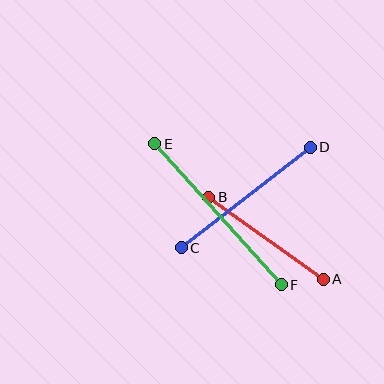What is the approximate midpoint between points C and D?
The midpoint is at approximately (246, 197) pixels.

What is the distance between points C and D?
The distance is approximately 163 pixels.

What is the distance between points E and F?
The distance is approximately 189 pixels.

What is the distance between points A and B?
The distance is approximately 141 pixels.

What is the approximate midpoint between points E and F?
The midpoint is at approximately (218, 214) pixels.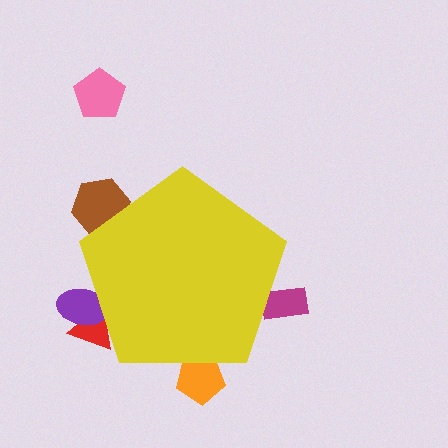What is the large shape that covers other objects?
A yellow pentagon.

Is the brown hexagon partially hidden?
Yes, the brown hexagon is partially hidden behind the yellow pentagon.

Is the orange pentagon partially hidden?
Yes, the orange pentagon is partially hidden behind the yellow pentagon.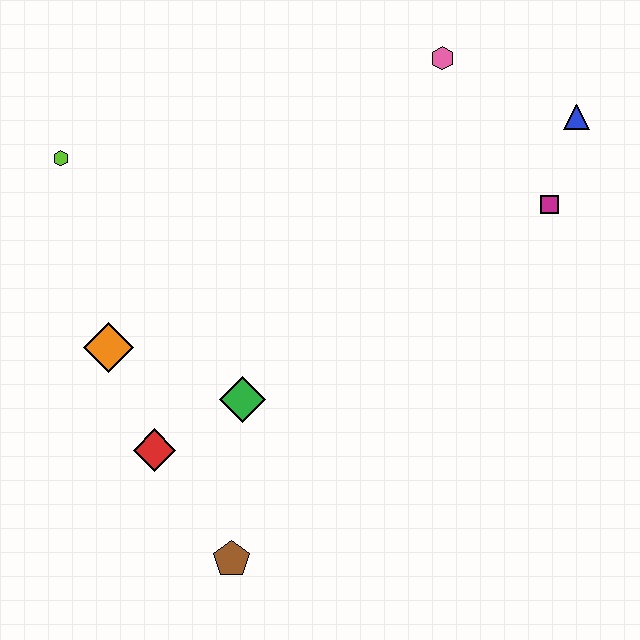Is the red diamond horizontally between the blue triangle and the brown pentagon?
No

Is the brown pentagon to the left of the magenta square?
Yes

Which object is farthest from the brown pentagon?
The blue triangle is farthest from the brown pentagon.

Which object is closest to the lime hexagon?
The orange diamond is closest to the lime hexagon.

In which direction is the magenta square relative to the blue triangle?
The magenta square is below the blue triangle.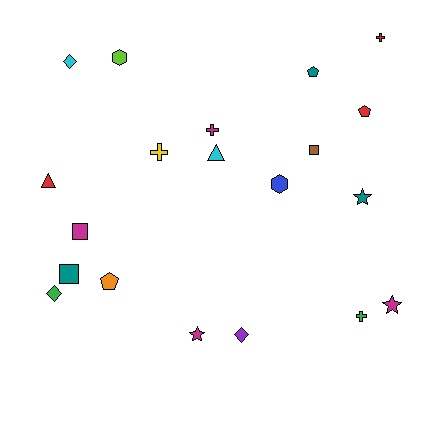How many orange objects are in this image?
There is 1 orange object.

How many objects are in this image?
There are 20 objects.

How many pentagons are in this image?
There are 3 pentagons.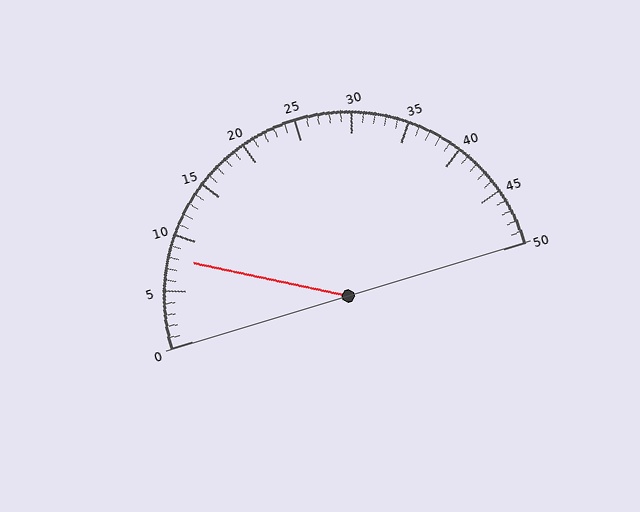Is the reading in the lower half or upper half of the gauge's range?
The reading is in the lower half of the range (0 to 50).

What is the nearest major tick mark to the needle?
The nearest major tick mark is 10.